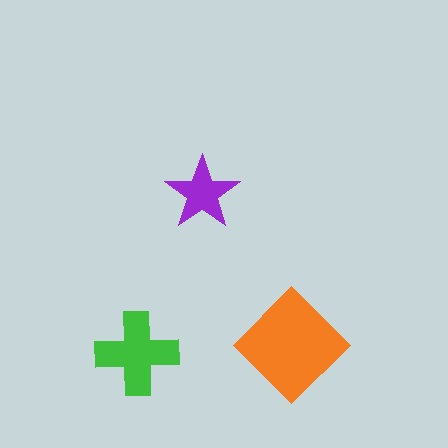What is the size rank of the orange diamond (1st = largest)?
1st.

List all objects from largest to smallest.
The orange diamond, the green cross, the purple star.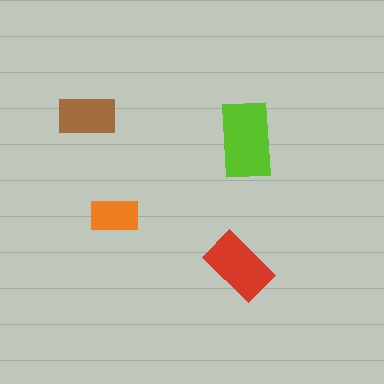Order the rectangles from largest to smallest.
the lime one, the red one, the brown one, the orange one.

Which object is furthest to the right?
The lime rectangle is rightmost.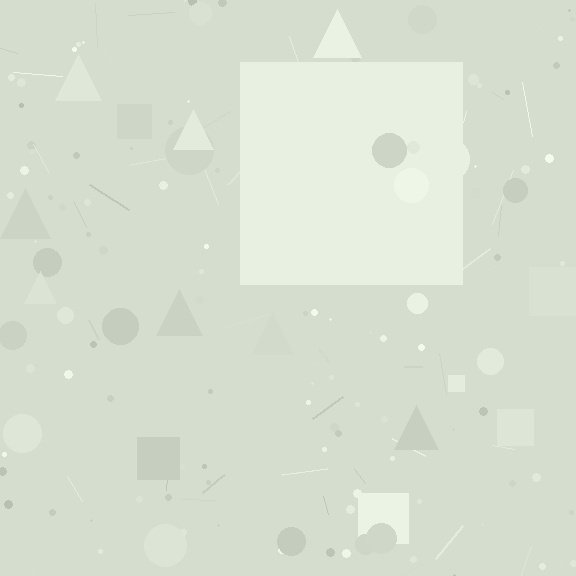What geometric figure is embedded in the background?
A square is embedded in the background.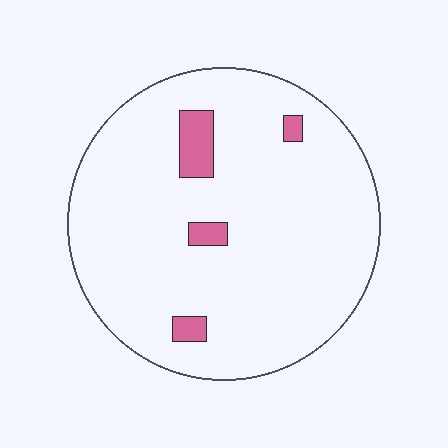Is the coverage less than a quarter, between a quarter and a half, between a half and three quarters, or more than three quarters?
Less than a quarter.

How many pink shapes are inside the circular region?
4.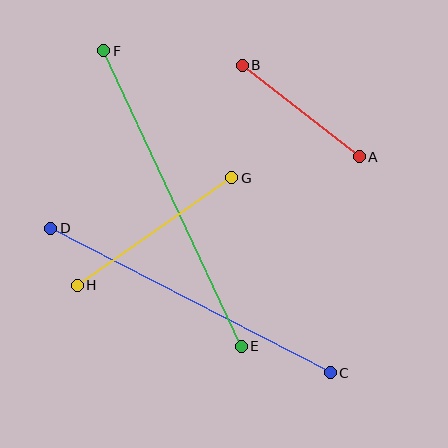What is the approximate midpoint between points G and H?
The midpoint is at approximately (155, 232) pixels.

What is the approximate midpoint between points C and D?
The midpoint is at approximately (190, 301) pixels.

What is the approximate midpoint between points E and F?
The midpoint is at approximately (172, 199) pixels.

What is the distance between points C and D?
The distance is approximately 315 pixels.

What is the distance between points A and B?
The distance is approximately 149 pixels.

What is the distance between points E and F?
The distance is approximately 326 pixels.